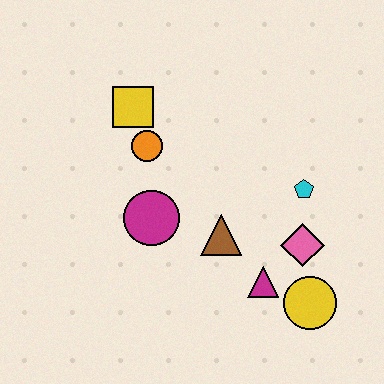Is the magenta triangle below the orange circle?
Yes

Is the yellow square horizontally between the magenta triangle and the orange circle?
No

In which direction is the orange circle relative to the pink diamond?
The orange circle is to the left of the pink diamond.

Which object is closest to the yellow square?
The orange circle is closest to the yellow square.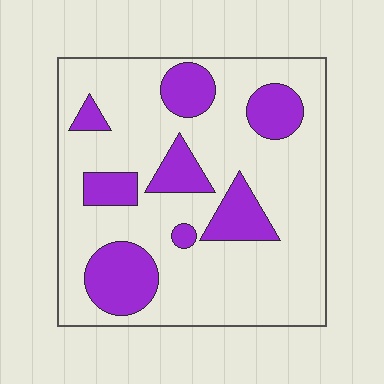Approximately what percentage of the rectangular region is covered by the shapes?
Approximately 25%.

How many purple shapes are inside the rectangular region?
8.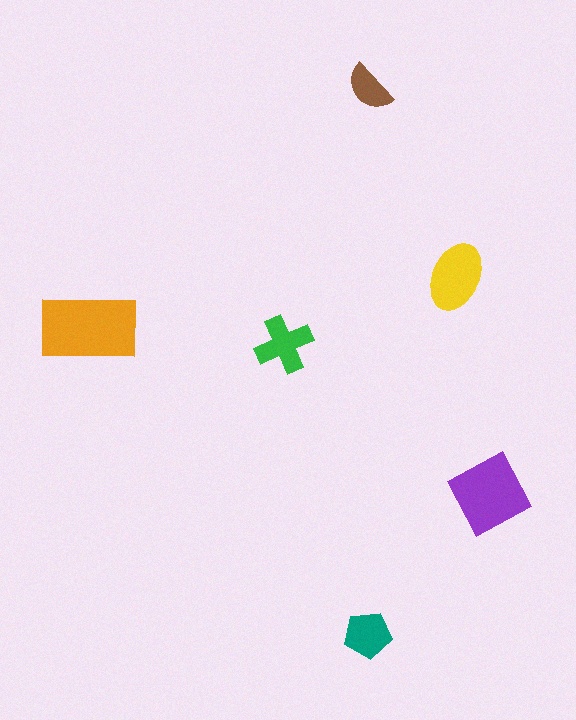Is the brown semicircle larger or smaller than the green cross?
Smaller.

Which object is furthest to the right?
The purple square is rightmost.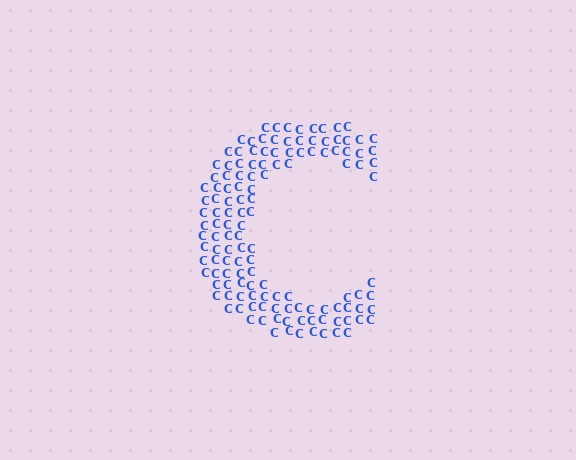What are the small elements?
The small elements are letter C's.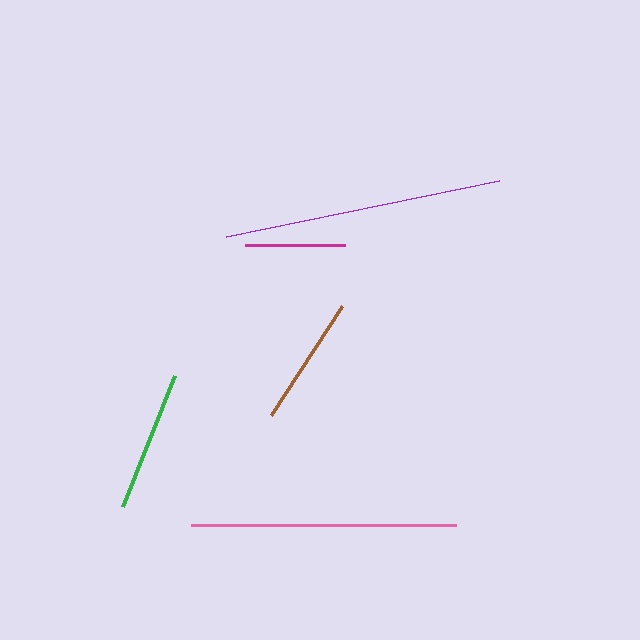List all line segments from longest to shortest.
From longest to shortest: purple, pink, green, brown, magenta.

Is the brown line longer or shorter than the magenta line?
The brown line is longer than the magenta line.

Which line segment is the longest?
The purple line is the longest at approximately 279 pixels.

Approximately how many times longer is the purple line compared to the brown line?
The purple line is approximately 2.1 times the length of the brown line.